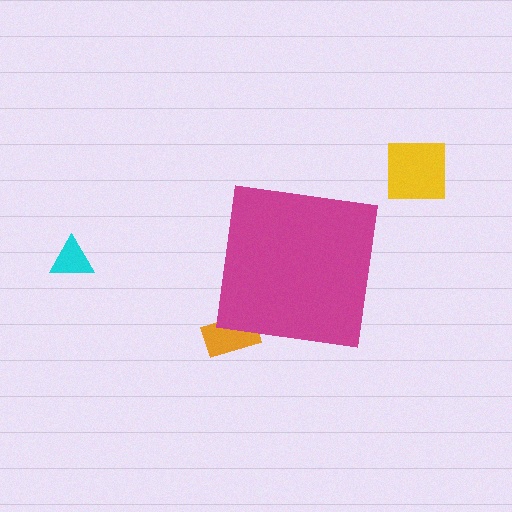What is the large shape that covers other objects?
A magenta square.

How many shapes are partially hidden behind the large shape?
1 shape is partially hidden.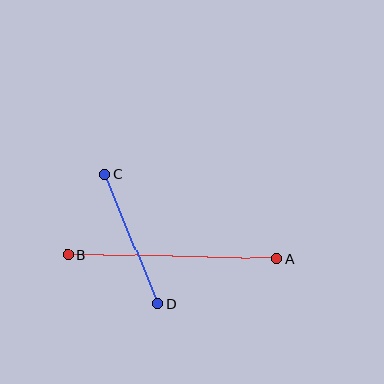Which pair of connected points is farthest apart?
Points A and B are farthest apart.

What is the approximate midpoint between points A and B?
The midpoint is at approximately (172, 257) pixels.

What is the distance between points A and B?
The distance is approximately 209 pixels.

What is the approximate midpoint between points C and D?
The midpoint is at approximately (131, 239) pixels.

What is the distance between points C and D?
The distance is approximately 140 pixels.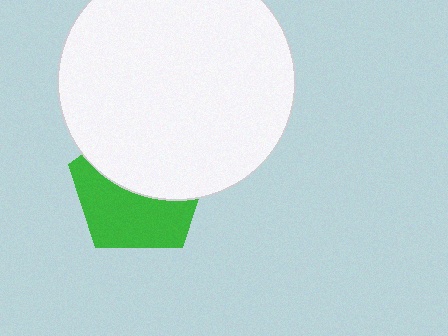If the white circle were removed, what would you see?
You would see the complete green pentagon.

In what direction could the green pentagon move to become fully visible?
The green pentagon could move down. That would shift it out from behind the white circle entirely.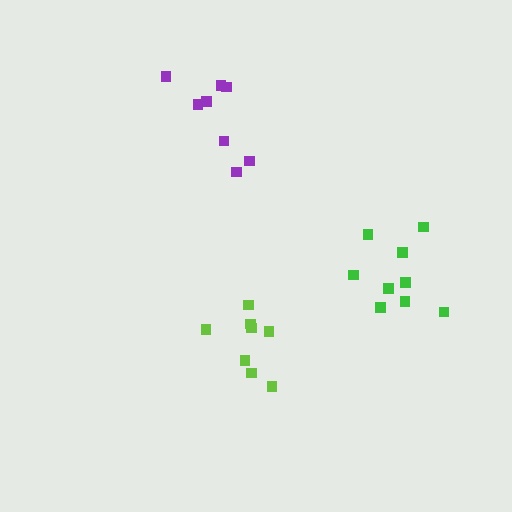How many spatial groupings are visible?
There are 3 spatial groupings.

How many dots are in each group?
Group 1: 8 dots, Group 2: 8 dots, Group 3: 9 dots (25 total).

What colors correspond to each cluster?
The clusters are colored: lime, purple, green.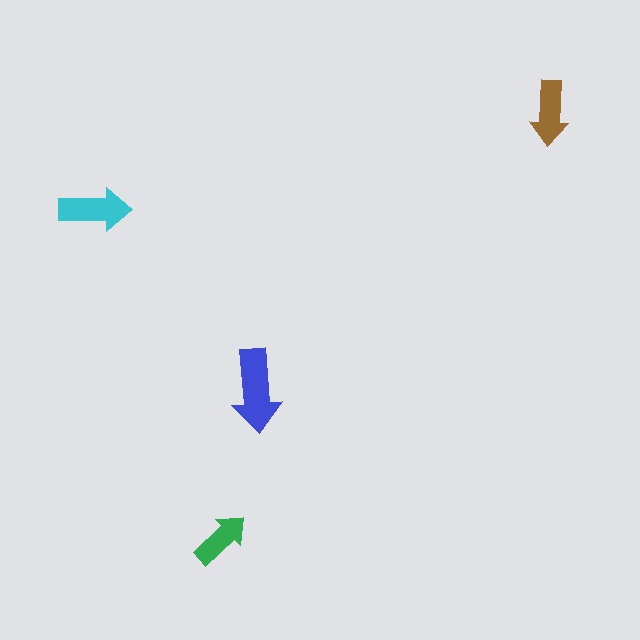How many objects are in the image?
There are 4 objects in the image.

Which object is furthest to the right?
The brown arrow is rightmost.